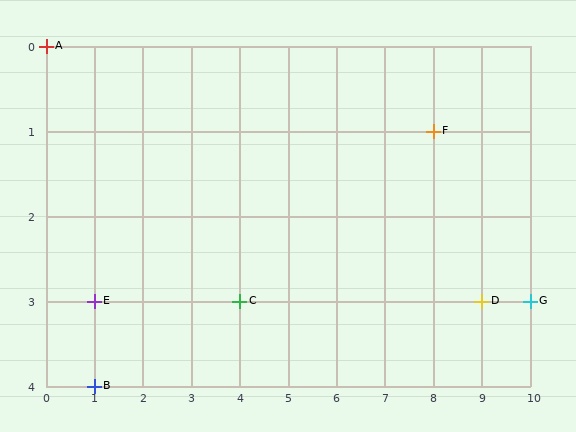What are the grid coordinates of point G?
Point G is at grid coordinates (10, 3).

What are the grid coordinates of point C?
Point C is at grid coordinates (4, 3).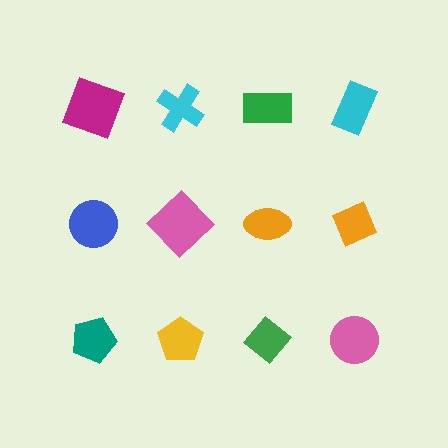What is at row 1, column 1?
A magenta square.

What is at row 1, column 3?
A green rectangle.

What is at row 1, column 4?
A cyan rectangle.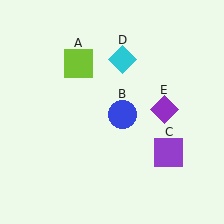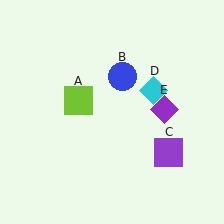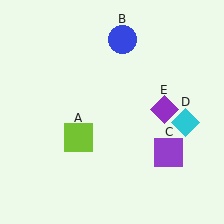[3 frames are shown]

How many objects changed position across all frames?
3 objects changed position: lime square (object A), blue circle (object B), cyan diamond (object D).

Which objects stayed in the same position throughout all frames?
Purple square (object C) and purple diamond (object E) remained stationary.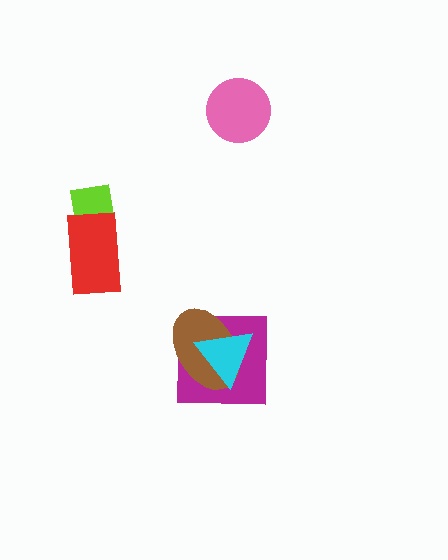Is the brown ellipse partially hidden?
Yes, it is partially covered by another shape.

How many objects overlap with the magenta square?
2 objects overlap with the magenta square.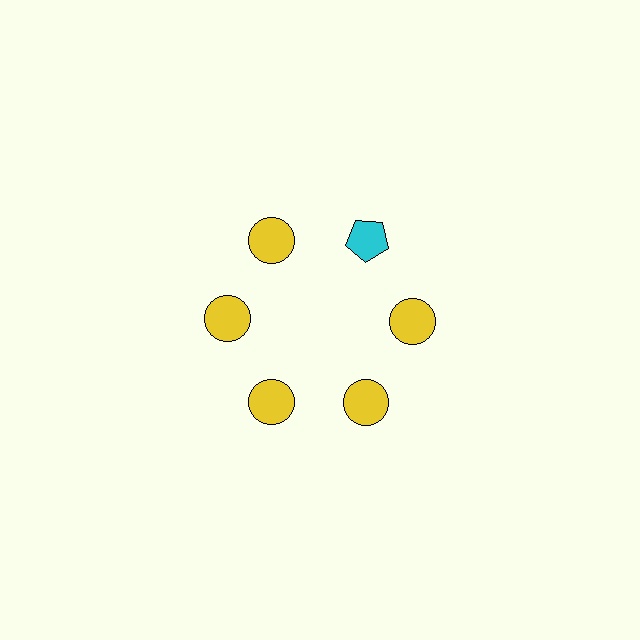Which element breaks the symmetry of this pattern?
The cyan pentagon at roughly the 1 o'clock position breaks the symmetry. All other shapes are yellow circles.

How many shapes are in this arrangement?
There are 6 shapes arranged in a ring pattern.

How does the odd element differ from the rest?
It differs in both color (cyan instead of yellow) and shape (pentagon instead of circle).